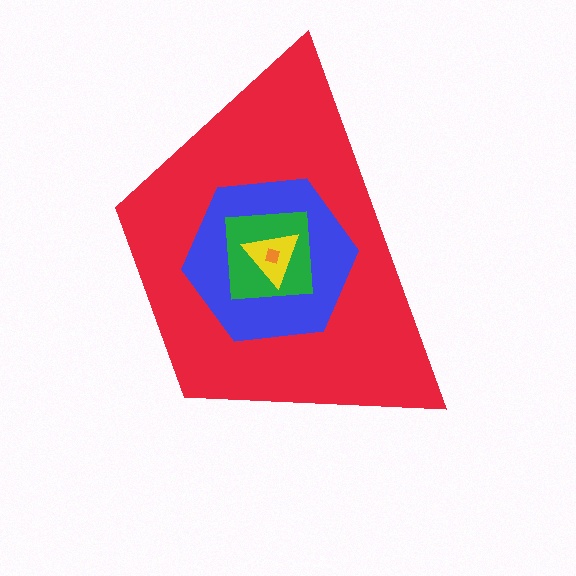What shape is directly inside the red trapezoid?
The blue hexagon.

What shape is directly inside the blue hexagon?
The green square.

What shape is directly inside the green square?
The yellow triangle.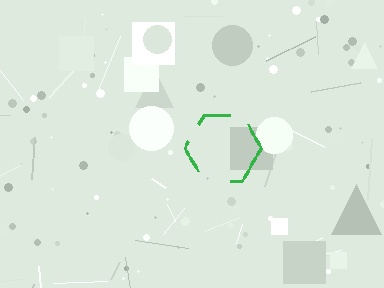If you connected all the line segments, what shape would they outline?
They would outline a hexagon.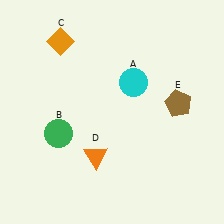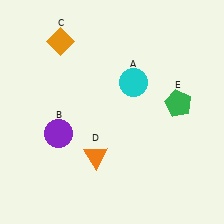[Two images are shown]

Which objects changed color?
B changed from green to purple. E changed from brown to green.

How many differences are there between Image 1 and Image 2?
There are 2 differences between the two images.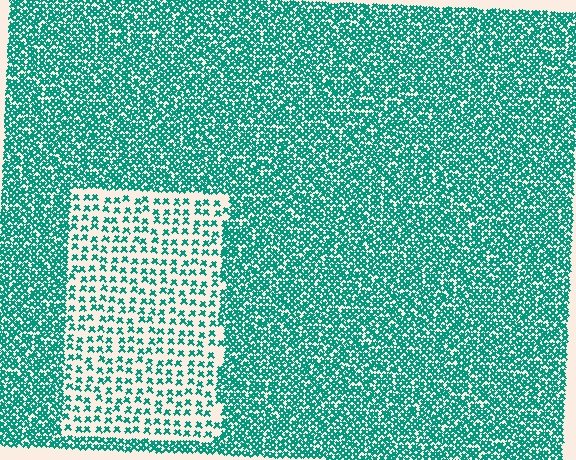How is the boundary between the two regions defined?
The boundary is defined by a change in element density (approximately 2.5x ratio). All elements are the same color, size, and shape.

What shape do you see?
I see a rectangle.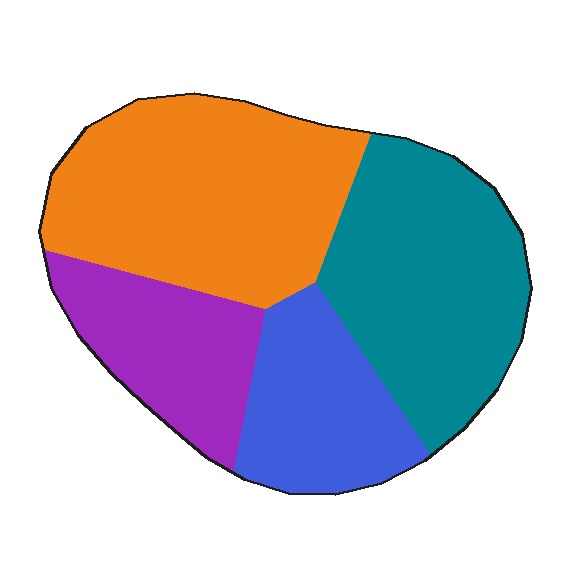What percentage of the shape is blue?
Blue takes up about one sixth (1/6) of the shape.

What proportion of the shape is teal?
Teal takes up about one third (1/3) of the shape.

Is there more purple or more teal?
Teal.